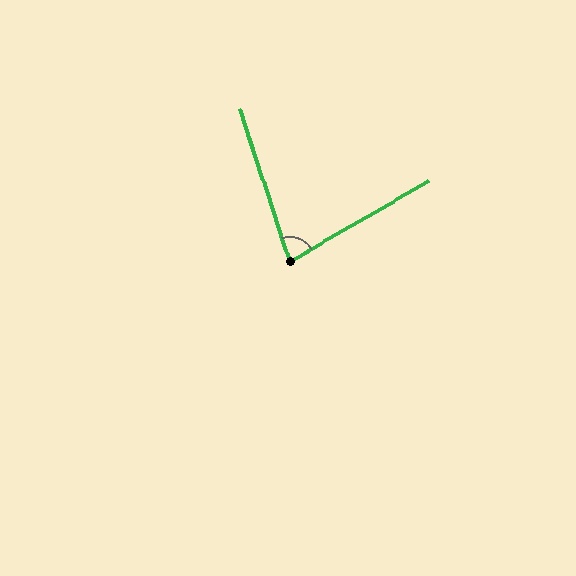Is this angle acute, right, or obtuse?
It is acute.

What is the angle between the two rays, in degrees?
Approximately 78 degrees.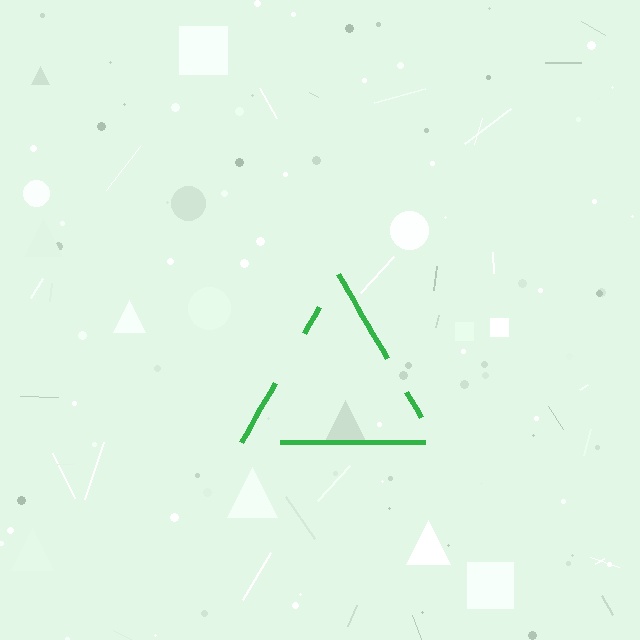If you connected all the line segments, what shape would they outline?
They would outline a triangle.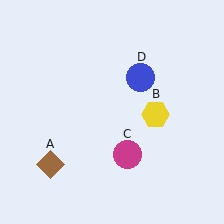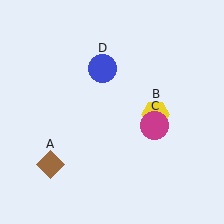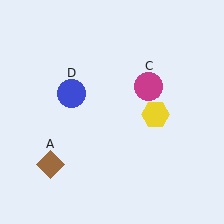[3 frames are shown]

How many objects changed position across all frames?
2 objects changed position: magenta circle (object C), blue circle (object D).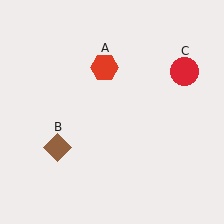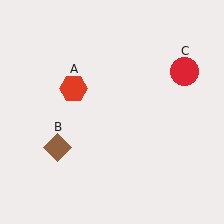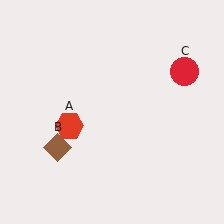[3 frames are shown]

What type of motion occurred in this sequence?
The red hexagon (object A) rotated counterclockwise around the center of the scene.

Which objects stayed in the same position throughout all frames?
Brown diamond (object B) and red circle (object C) remained stationary.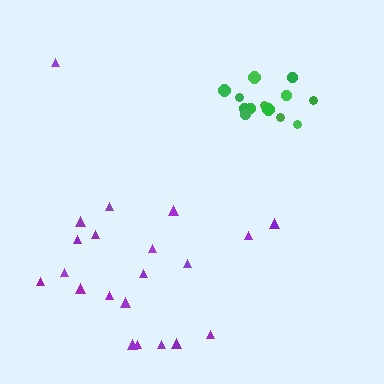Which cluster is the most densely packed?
Green.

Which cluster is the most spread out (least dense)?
Purple.